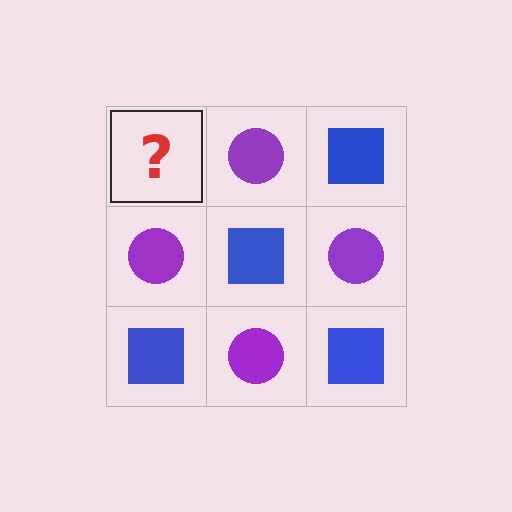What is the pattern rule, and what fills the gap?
The rule is that it alternates blue square and purple circle in a checkerboard pattern. The gap should be filled with a blue square.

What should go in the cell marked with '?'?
The missing cell should contain a blue square.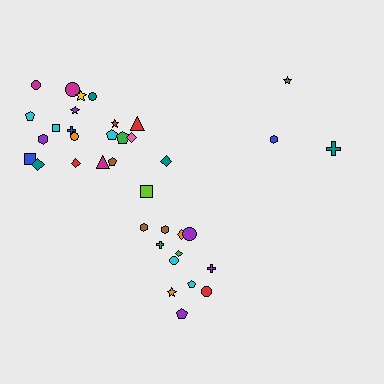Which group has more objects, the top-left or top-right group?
The top-left group.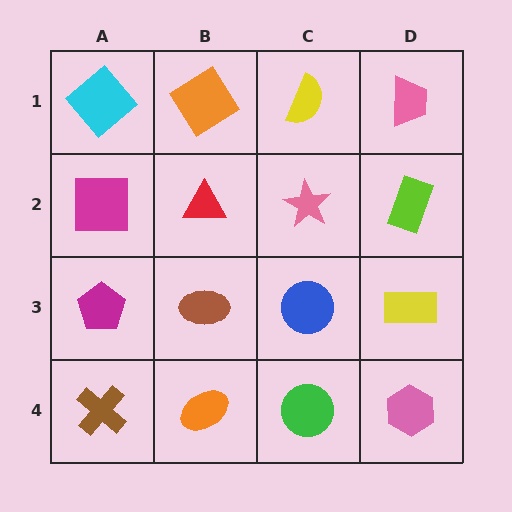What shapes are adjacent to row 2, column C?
A yellow semicircle (row 1, column C), a blue circle (row 3, column C), a red triangle (row 2, column B), a lime rectangle (row 2, column D).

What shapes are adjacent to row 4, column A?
A magenta pentagon (row 3, column A), an orange ellipse (row 4, column B).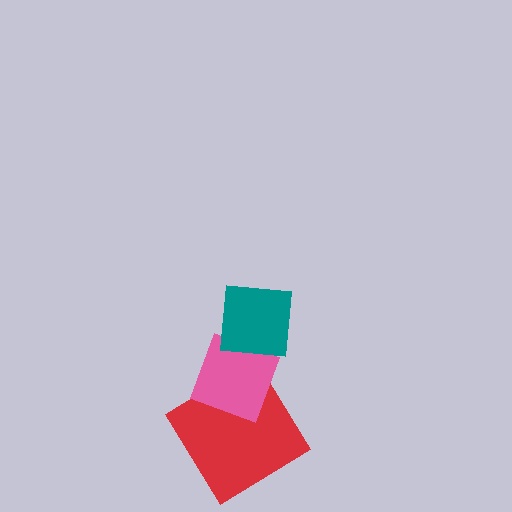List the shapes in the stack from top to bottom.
From top to bottom: the teal square, the pink diamond, the red diamond.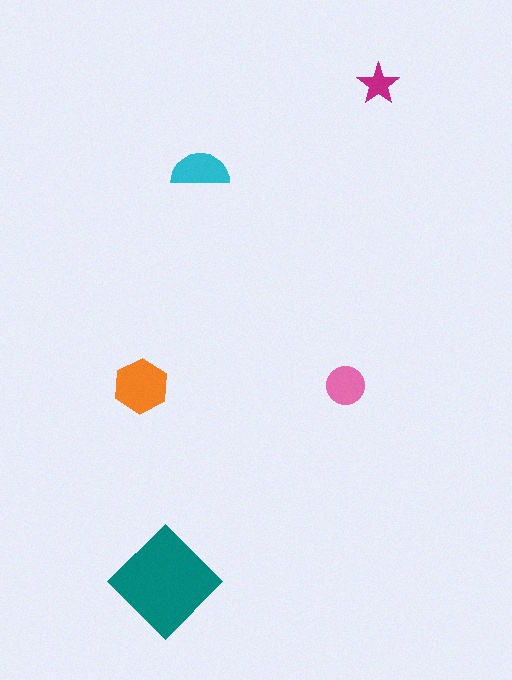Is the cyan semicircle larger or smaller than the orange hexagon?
Smaller.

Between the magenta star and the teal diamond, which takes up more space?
The teal diamond.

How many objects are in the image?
There are 5 objects in the image.